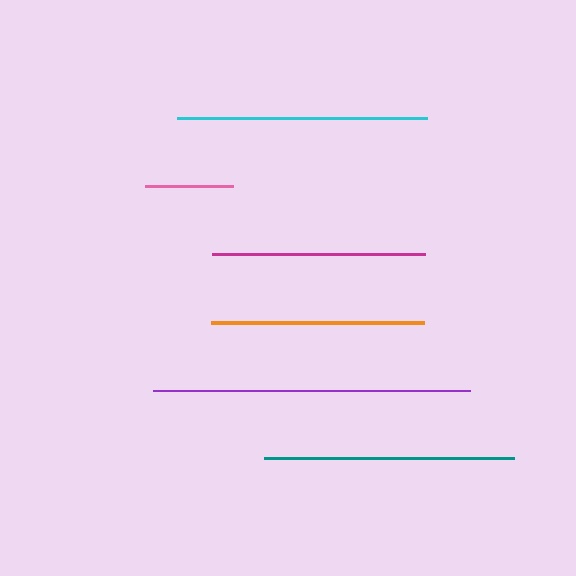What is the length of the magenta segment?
The magenta segment is approximately 213 pixels long.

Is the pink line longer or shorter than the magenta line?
The magenta line is longer than the pink line.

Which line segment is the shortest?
The pink line is the shortest at approximately 88 pixels.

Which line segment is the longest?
The purple line is the longest at approximately 318 pixels.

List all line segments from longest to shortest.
From longest to shortest: purple, teal, cyan, magenta, orange, pink.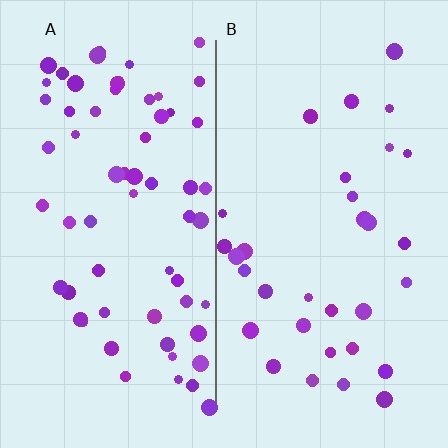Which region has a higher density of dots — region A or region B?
A (the left).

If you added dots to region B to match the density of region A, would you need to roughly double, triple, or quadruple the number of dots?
Approximately double.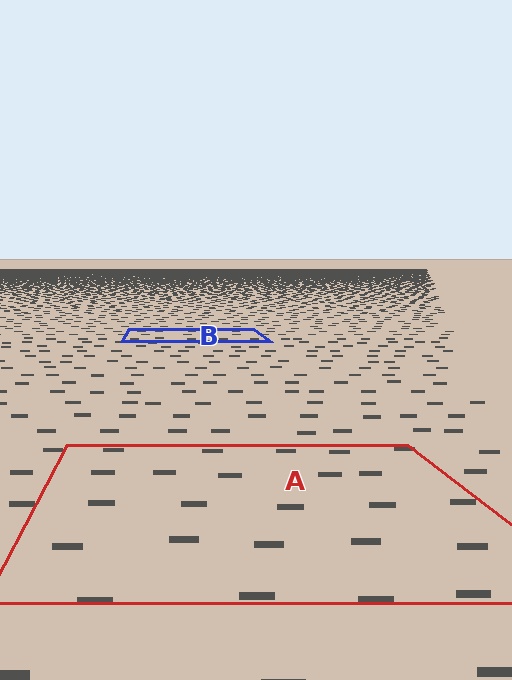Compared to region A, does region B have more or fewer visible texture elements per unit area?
Region B has more texture elements per unit area — they are packed more densely because it is farther away.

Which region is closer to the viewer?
Region A is closer. The texture elements there are larger and more spread out.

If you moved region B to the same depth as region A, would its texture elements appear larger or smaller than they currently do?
They would appear larger. At a closer depth, the same texture elements are projected at a bigger on-screen size.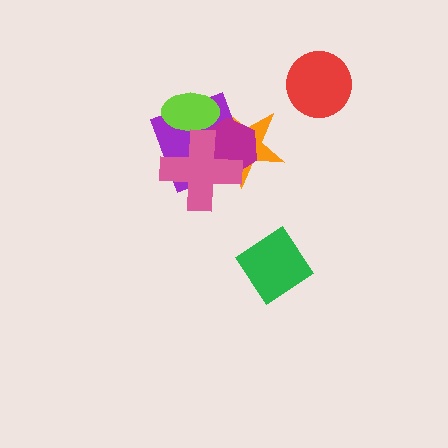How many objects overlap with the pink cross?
4 objects overlap with the pink cross.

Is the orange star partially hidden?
Yes, it is partially covered by another shape.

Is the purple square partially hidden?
Yes, it is partially covered by another shape.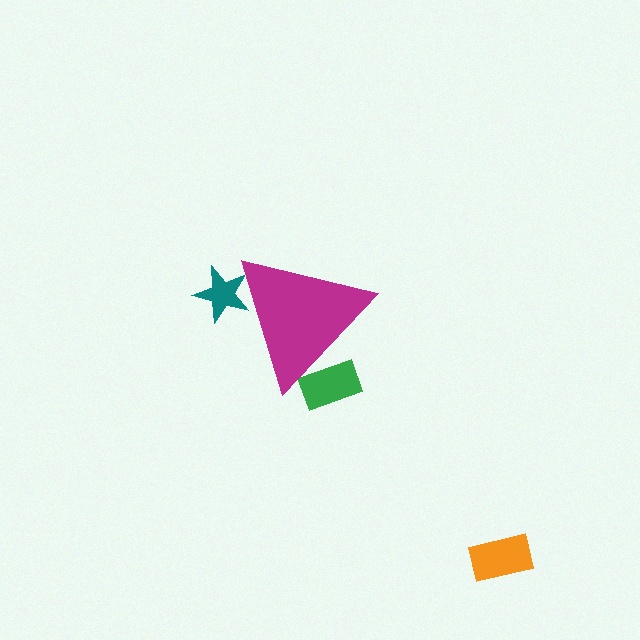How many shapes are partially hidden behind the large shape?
2 shapes are partially hidden.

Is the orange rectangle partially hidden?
No, the orange rectangle is fully visible.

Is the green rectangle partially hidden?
Yes, the green rectangle is partially hidden behind the magenta triangle.